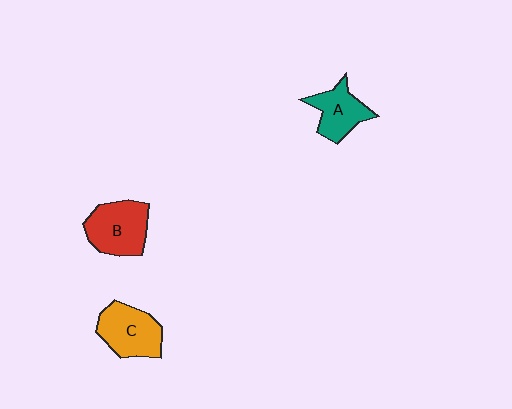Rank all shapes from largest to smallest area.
From largest to smallest: B (red), C (orange), A (teal).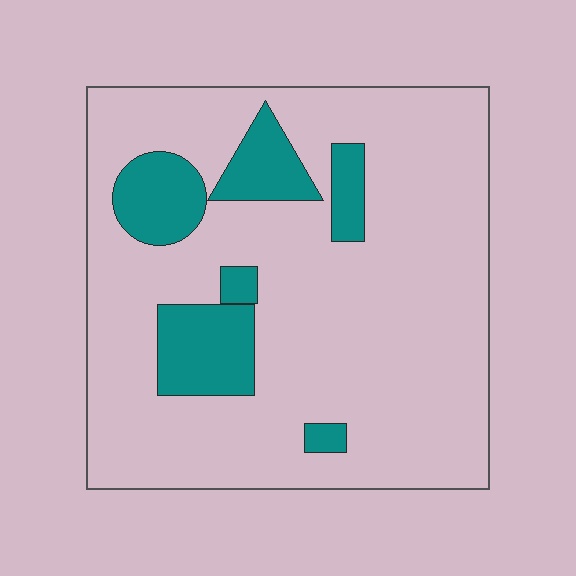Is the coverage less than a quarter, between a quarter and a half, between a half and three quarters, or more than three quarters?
Less than a quarter.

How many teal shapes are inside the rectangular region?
6.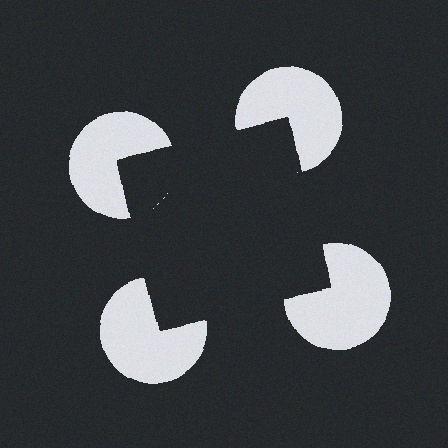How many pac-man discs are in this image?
There are 4 — one at each vertex of the illusory square.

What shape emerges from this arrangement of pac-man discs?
An illusory square — its edges are inferred from the aligned wedge cuts in the pac-man discs, not physically drawn.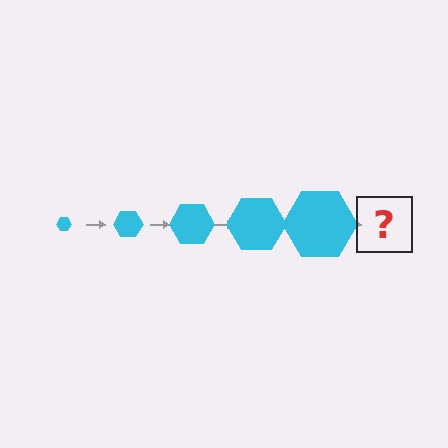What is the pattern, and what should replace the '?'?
The pattern is that the hexagon gets progressively larger each step. The '?' should be a cyan hexagon, larger than the previous one.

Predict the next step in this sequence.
The next step is a cyan hexagon, larger than the previous one.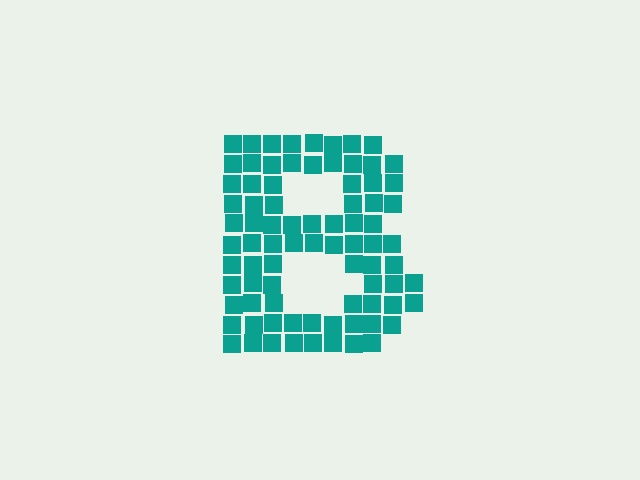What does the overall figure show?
The overall figure shows the letter B.